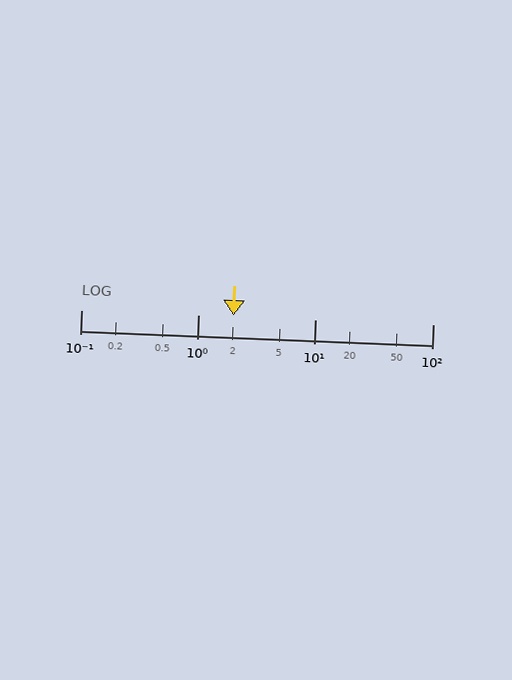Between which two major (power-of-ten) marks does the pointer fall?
The pointer is between 1 and 10.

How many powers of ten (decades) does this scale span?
The scale spans 3 decades, from 0.1 to 100.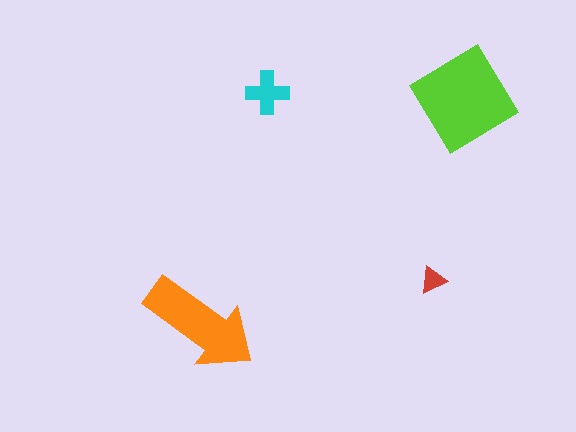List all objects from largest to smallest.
The lime diamond, the orange arrow, the cyan cross, the red triangle.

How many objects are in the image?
There are 4 objects in the image.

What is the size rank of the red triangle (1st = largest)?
4th.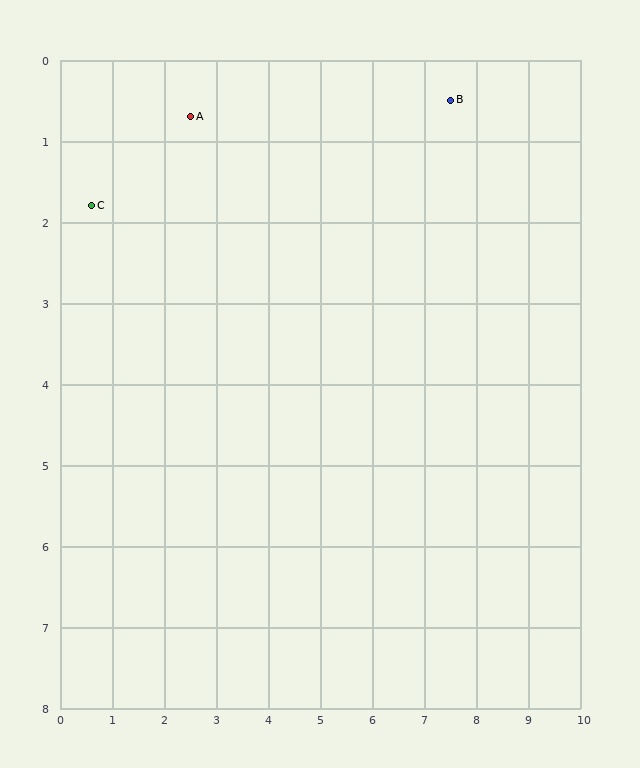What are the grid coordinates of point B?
Point B is at approximately (7.5, 0.5).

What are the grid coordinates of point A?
Point A is at approximately (2.5, 0.7).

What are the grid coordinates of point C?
Point C is at approximately (0.6, 1.8).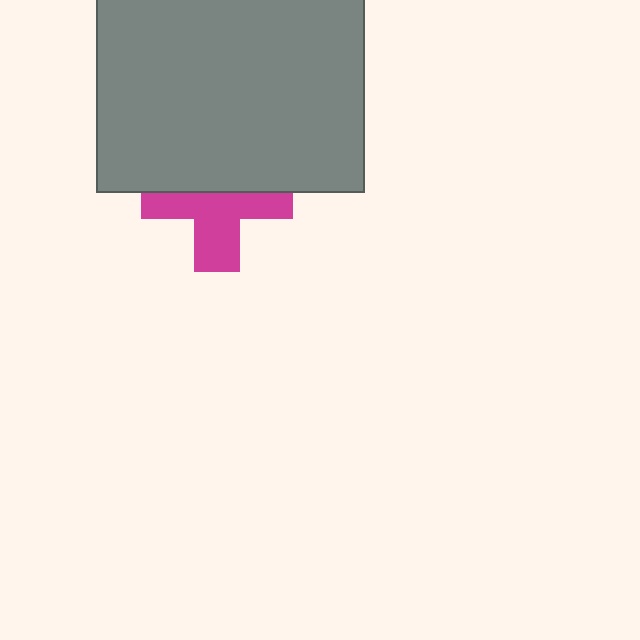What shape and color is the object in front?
The object in front is a gray rectangle.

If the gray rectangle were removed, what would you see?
You would see the complete magenta cross.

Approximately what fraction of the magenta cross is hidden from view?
Roughly 46% of the magenta cross is hidden behind the gray rectangle.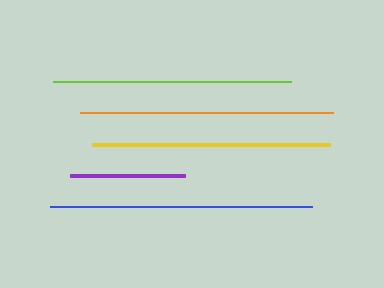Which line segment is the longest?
The blue line is the longest at approximately 262 pixels.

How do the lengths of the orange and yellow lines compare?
The orange and yellow lines are approximately the same length.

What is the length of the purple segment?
The purple segment is approximately 115 pixels long.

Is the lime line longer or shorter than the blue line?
The blue line is longer than the lime line.